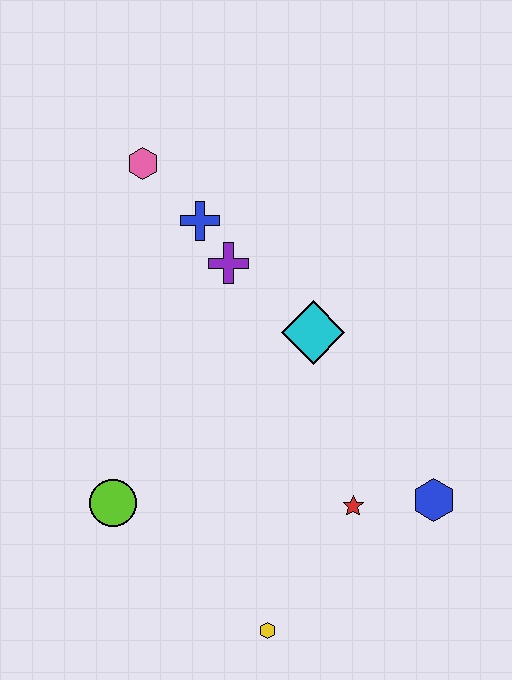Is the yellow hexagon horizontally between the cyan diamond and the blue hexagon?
No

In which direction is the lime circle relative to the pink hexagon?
The lime circle is below the pink hexagon.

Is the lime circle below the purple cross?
Yes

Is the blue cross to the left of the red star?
Yes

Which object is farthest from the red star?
The pink hexagon is farthest from the red star.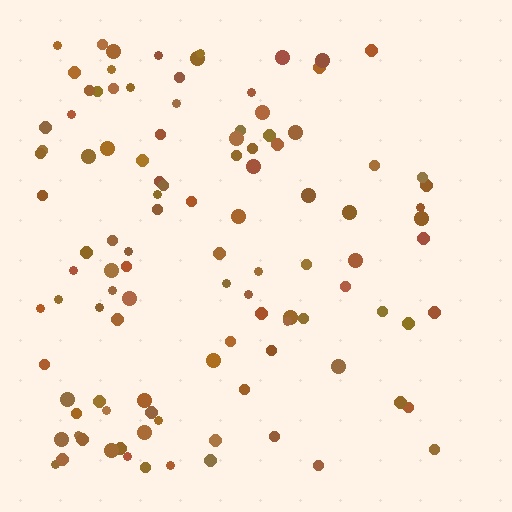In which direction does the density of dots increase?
From right to left, with the left side densest.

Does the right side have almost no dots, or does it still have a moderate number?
Still a moderate number, just noticeably fewer than the left.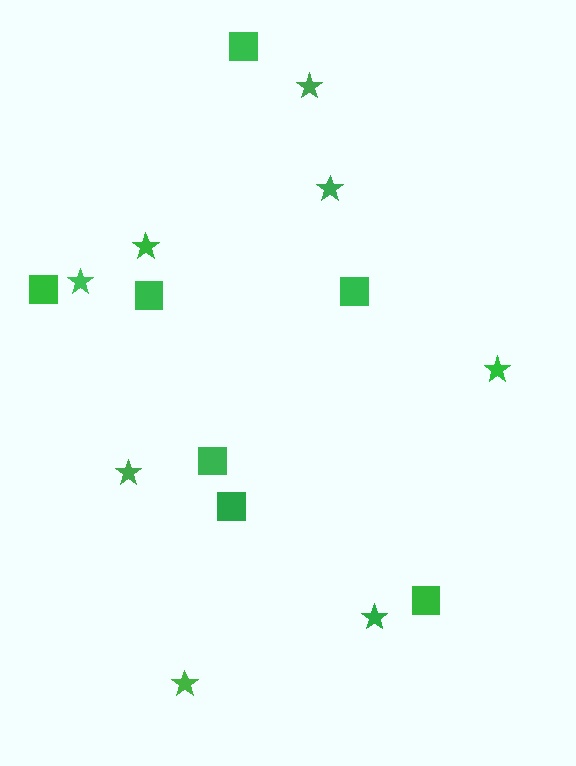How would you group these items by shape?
There are 2 groups: one group of squares (7) and one group of stars (8).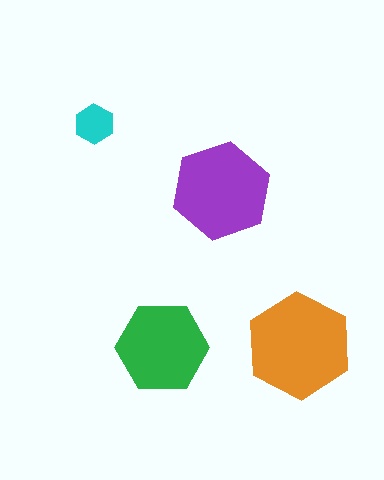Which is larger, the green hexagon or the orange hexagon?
The orange one.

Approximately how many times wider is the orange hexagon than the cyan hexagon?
About 2.5 times wider.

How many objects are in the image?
There are 4 objects in the image.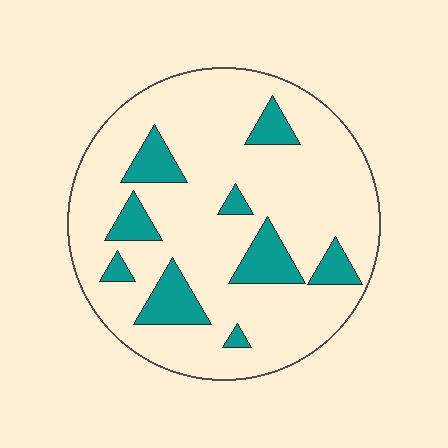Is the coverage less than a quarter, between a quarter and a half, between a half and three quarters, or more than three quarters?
Less than a quarter.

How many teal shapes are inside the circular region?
9.